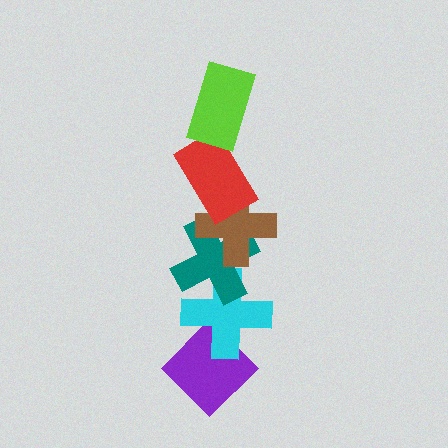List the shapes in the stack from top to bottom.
From top to bottom: the lime rectangle, the red rectangle, the brown cross, the teal cross, the cyan cross, the purple diamond.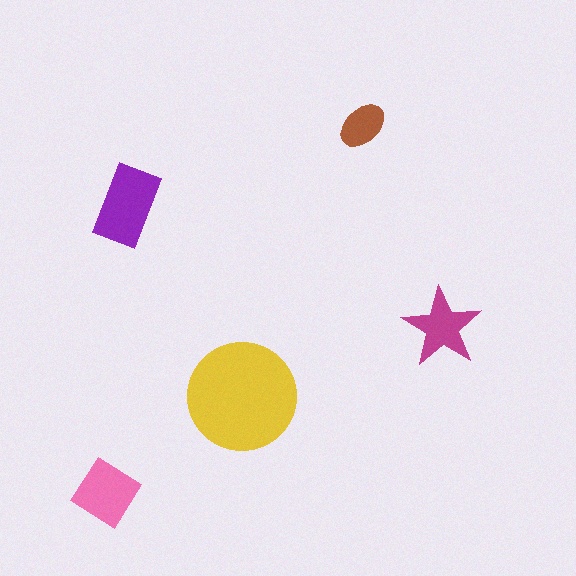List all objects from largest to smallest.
The yellow circle, the purple rectangle, the pink diamond, the magenta star, the brown ellipse.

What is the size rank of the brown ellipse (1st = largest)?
5th.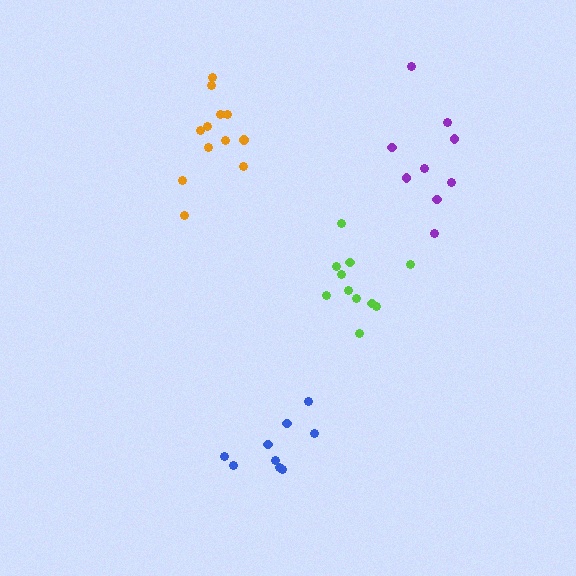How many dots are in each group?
Group 1: 9 dots, Group 2: 12 dots, Group 3: 9 dots, Group 4: 11 dots (41 total).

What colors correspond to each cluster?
The clusters are colored: blue, orange, purple, lime.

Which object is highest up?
The orange cluster is topmost.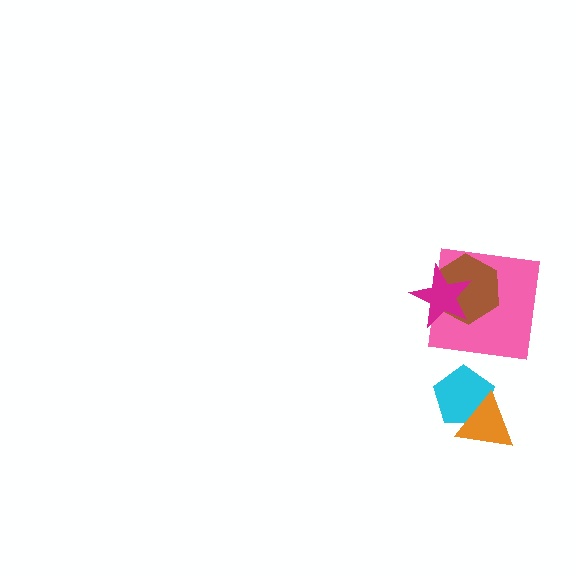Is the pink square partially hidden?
Yes, it is partially covered by another shape.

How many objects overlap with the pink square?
2 objects overlap with the pink square.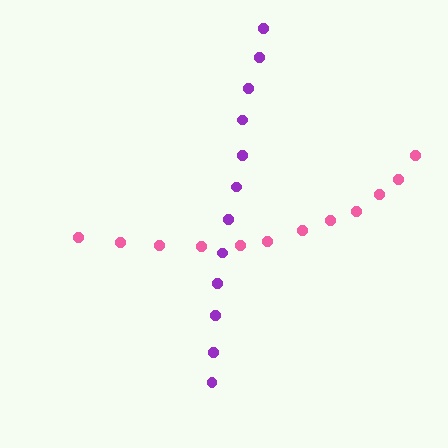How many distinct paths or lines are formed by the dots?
There are 2 distinct paths.